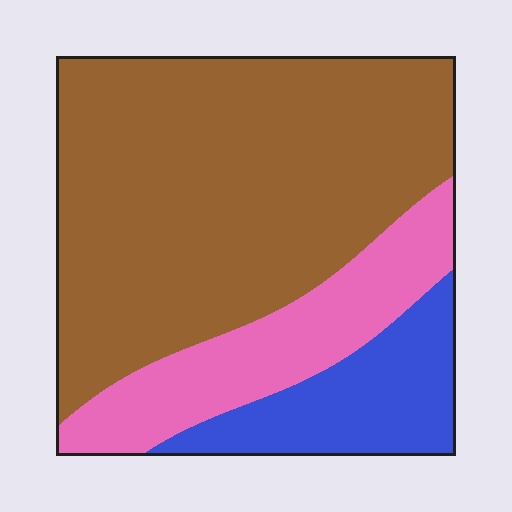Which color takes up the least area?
Blue, at roughly 15%.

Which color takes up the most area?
Brown, at roughly 65%.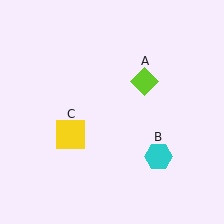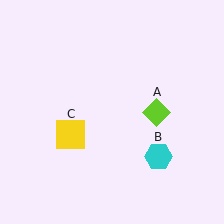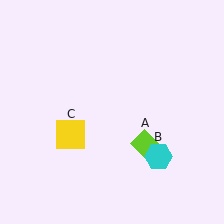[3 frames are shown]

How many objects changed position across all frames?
1 object changed position: lime diamond (object A).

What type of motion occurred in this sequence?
The lime diamond (object A) rotated clockwise around the center of the scene.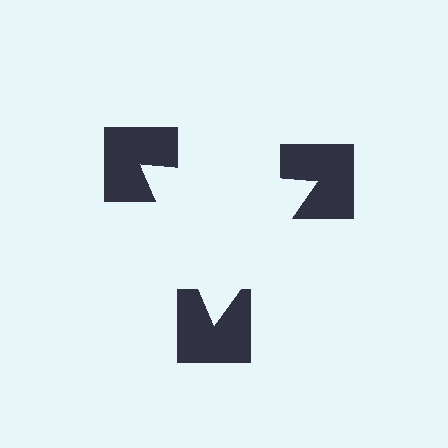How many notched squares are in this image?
There are 3 — one at each vertex of the illusory triangle.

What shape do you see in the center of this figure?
An illusory triangle — its edges are inferred from the aligned wedge cuts in the notched squares, not physically drawn.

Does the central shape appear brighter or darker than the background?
It typically appears slightly brighter than the background, even though no actual brightness change is drawn.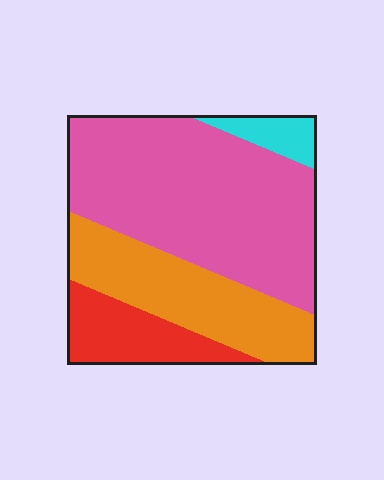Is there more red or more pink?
Pink.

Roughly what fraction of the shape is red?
Red covers about 15% of the shape.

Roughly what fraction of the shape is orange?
Orange takes up between a sixth and a third of the shape.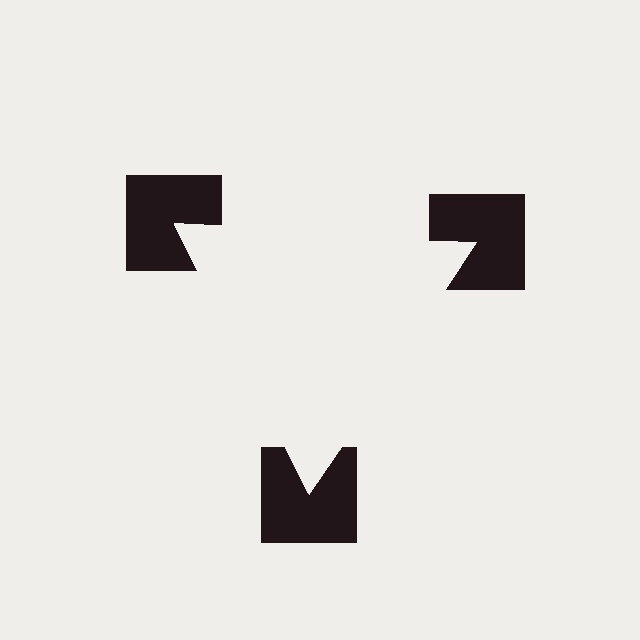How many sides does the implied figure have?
3 sides.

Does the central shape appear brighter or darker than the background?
It typically appears slightly brighter than the background, even though no actual brightness change is drawn.